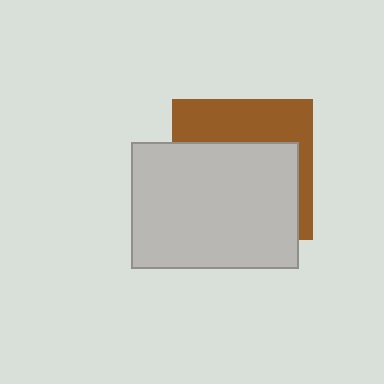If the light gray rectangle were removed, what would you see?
You would see the complete brown square.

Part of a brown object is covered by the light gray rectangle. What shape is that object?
It is a square.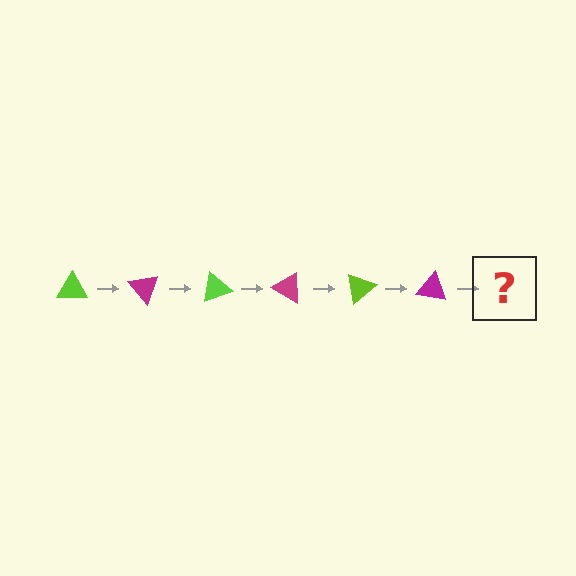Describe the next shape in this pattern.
It should be a lime triangle, rotated 300 degrees from the start.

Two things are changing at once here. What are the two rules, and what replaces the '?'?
The two rules are that it rotates 50 degrees each step and the color cycles through lime and magenta. The '?' should be a lime triangle, rotated 300 degrees from the start.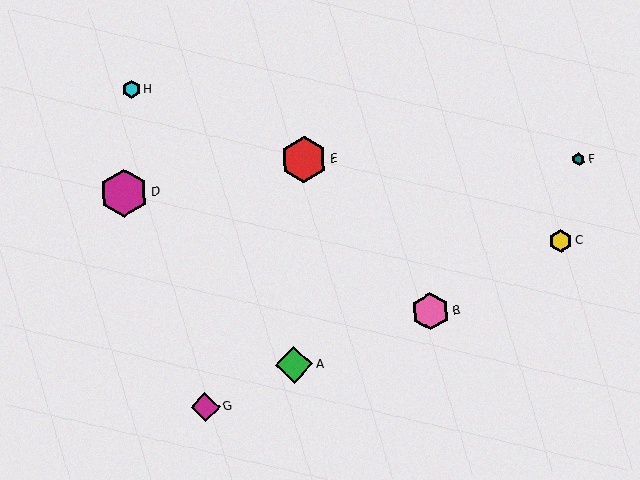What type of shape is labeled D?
Shape D is a magenta hexagon.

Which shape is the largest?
The magenta hexagon (labeled D) is the largest.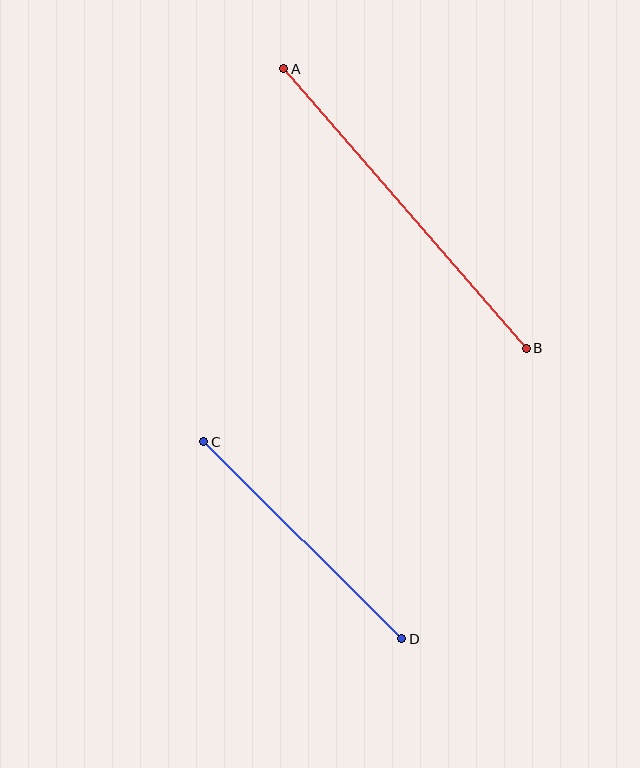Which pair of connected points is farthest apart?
Points A and B are farthest apart.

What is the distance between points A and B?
The distance is approximately 370 pixels.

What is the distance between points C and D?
The distance is approximately 279 pixels.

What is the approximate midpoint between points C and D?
The midpoint is at approximately (303, 540) pixels.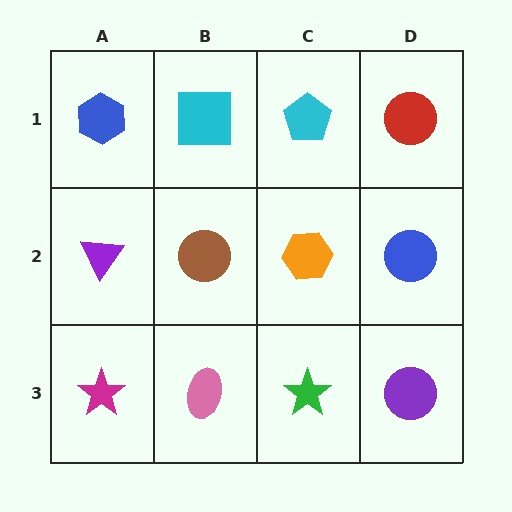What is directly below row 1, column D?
A blue circle.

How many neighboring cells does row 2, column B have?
4.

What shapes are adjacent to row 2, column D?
A red circle (row 1, column D), a purple circle (row 3, column D), an orange hexagon (row 2, column C).